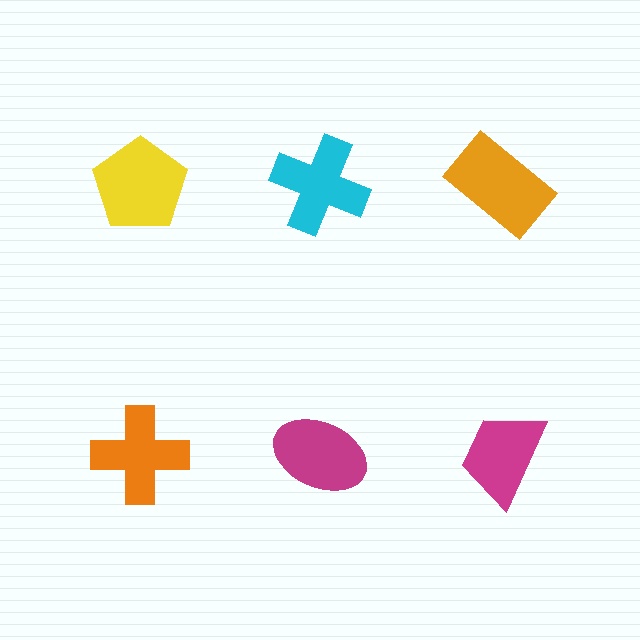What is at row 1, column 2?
A cyan cross.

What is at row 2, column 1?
An orange cross.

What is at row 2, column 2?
A magenta ellipse.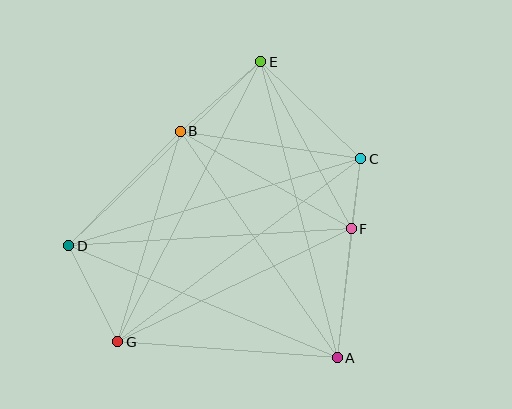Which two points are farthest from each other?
Points E and G are farthest from each other.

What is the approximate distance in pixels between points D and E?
The distance between D and E is approximately 267 pixels.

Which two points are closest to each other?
Points C and F are closest to each other.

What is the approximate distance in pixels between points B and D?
The distance between B and D is approximately 160 pixels.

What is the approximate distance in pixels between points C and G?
The distance between C and G is approximately 304 pixels.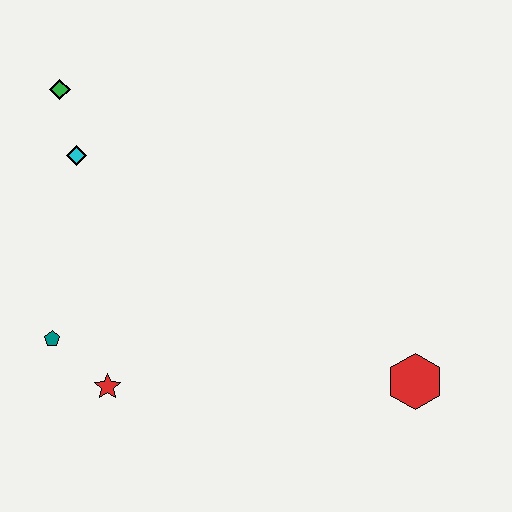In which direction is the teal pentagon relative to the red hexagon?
The teal pentagon is to the left of the red hexagon.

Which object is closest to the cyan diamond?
The green diamond is closest to the cyan diamond.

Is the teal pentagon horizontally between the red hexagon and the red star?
No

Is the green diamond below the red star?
No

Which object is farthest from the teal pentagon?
The red hexagon is farthest from the teal pentagon.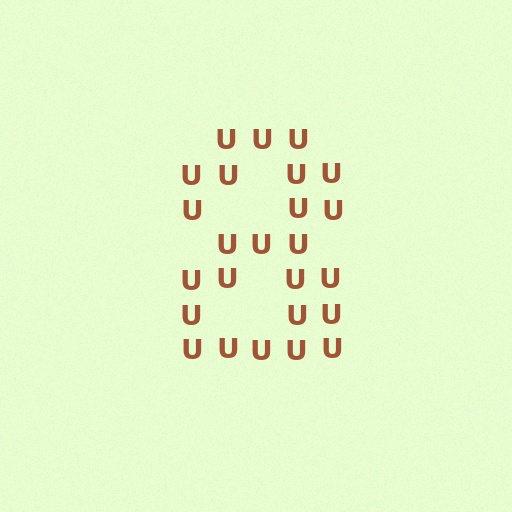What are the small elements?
The small elements are letter U's.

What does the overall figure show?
The overall figure shows the digit 8.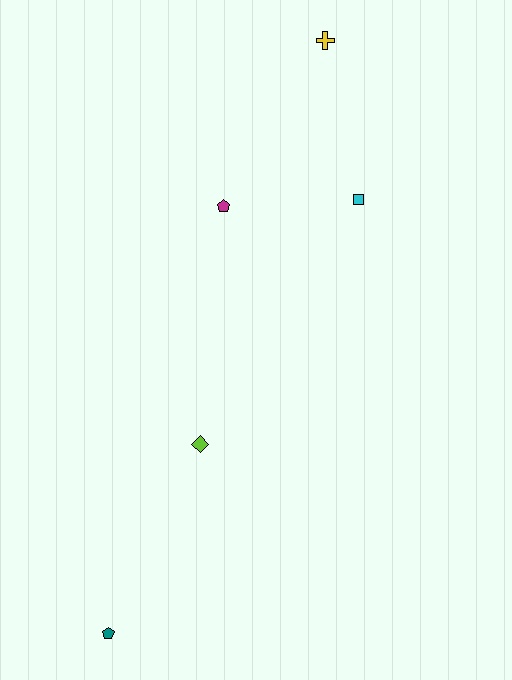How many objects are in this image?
There are 5 objects.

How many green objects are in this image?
There are no green objects.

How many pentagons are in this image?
There are 2 pentagons.